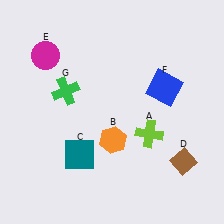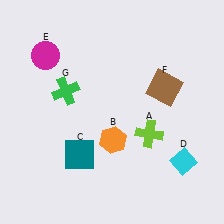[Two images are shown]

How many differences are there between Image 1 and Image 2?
There are 2 differences between the two images.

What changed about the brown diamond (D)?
In Image 1, D is brown. In Image 2, it changed to cyan.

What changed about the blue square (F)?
In Image 1, F is blue. In Image 2, it changed to brown.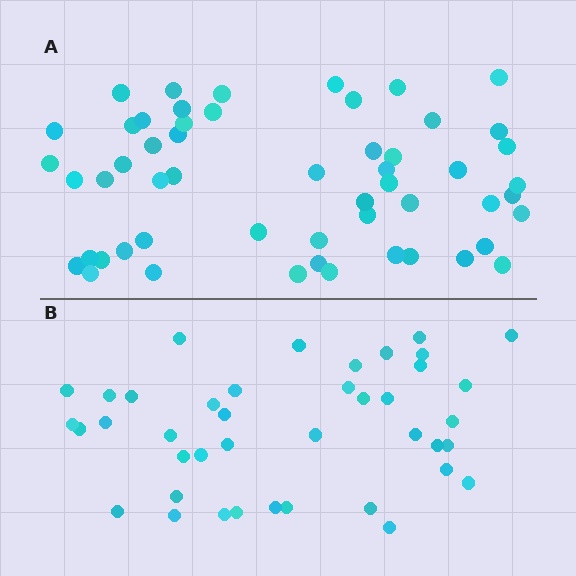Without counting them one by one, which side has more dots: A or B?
Region A (the top region) has more dots.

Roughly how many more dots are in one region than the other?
Region A has approximately 15 more dots than region B.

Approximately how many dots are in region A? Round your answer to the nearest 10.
About 50 dots. (The exact count is 54, which rounds to 50.)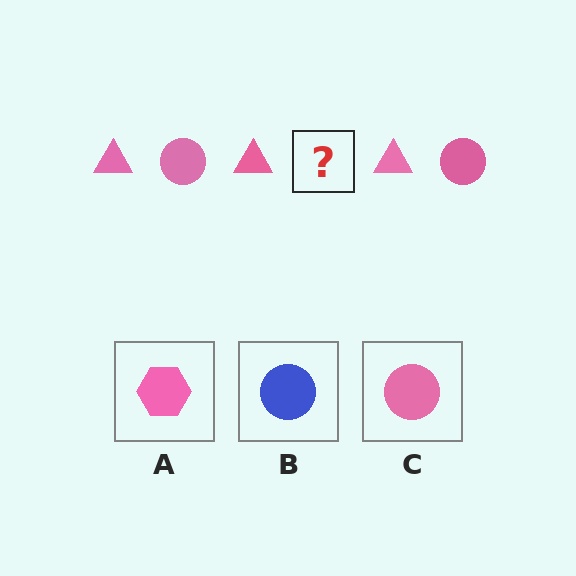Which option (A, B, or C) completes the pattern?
C.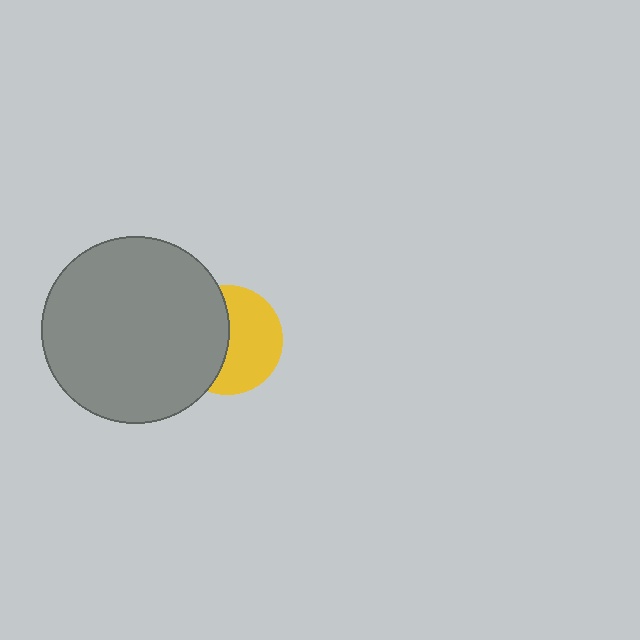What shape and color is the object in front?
The object in front is a gray circle.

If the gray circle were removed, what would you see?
You would see the complete yellow circle.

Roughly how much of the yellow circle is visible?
About half of it is visible (roughly 54%).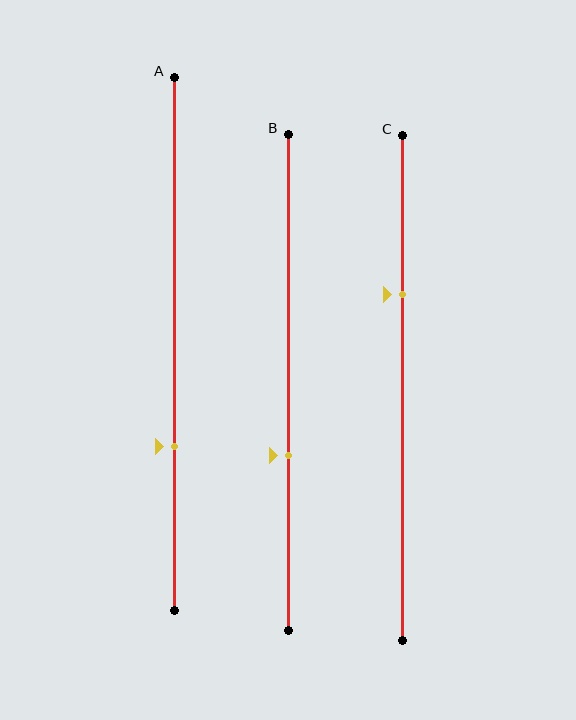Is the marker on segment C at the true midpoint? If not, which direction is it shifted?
No, the marker on segment C is shifted upward by about 19% of the segment length.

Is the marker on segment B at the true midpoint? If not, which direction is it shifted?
No, the marker on segment B is shifted downward by about 15% of the segment length.